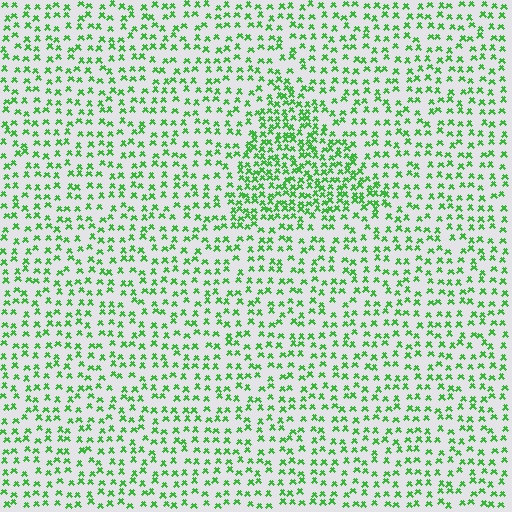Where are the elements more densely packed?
The elements are more densely packed inside the triangle boundary.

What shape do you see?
I see a triangle.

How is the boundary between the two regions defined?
The boundary is defined by a change in element density (approximately 1.9x ratio). All elements are the same color, size, and shape.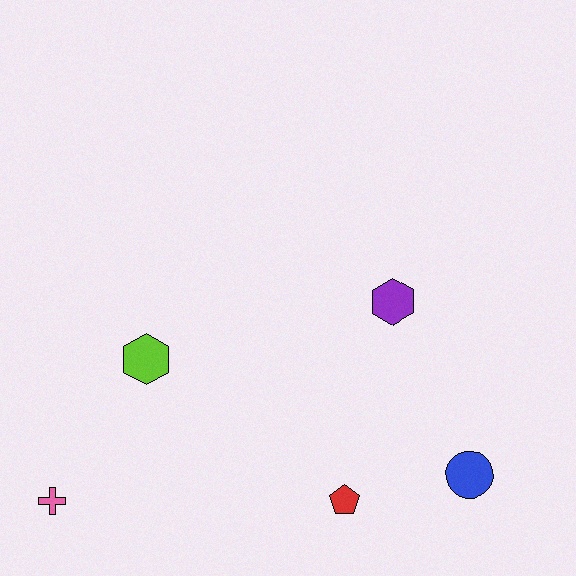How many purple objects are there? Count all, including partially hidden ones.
There is 1 purple object.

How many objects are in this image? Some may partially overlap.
There are 5 objects.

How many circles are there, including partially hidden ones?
There is 1 circle.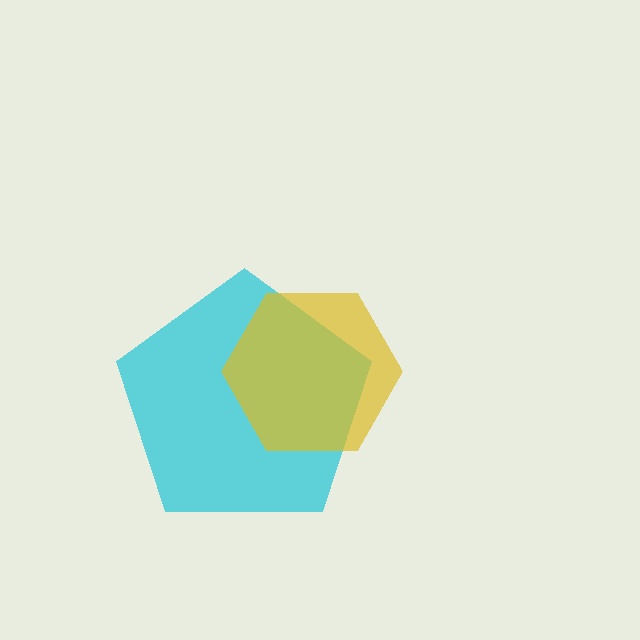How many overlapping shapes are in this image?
There are 2 overlapping shapes in the image.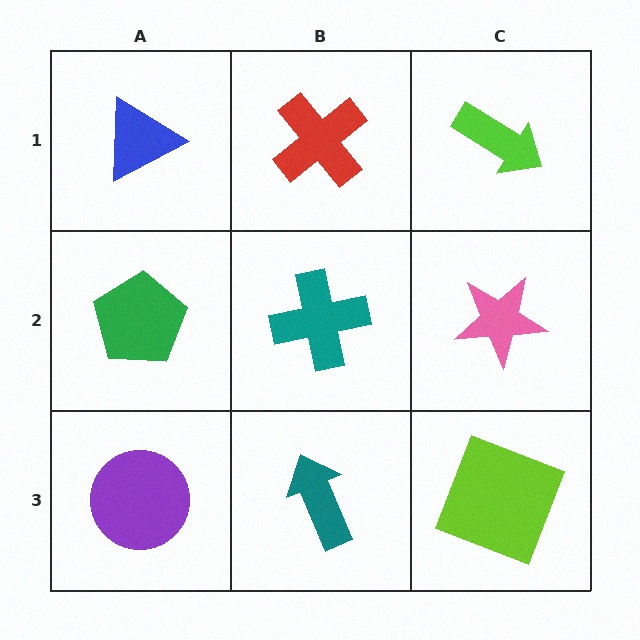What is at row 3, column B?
A teal arrow.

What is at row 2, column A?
A green pentagon.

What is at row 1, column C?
A lime arrow.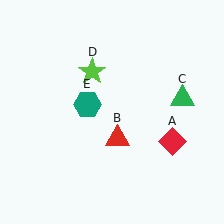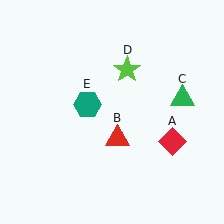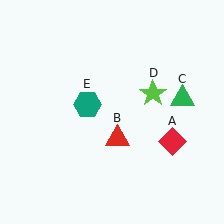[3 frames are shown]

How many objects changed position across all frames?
1 object changed position: lime star (object D).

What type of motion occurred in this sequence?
The lime star (object D) rotated clockwise around the center of the scene.